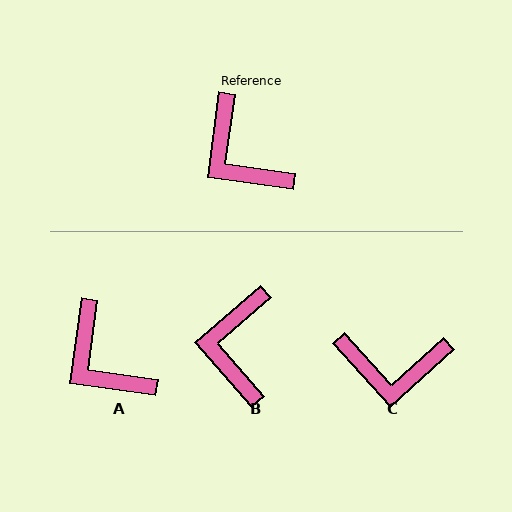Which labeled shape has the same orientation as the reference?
A.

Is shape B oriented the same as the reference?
No, it is off by about 41 degrees.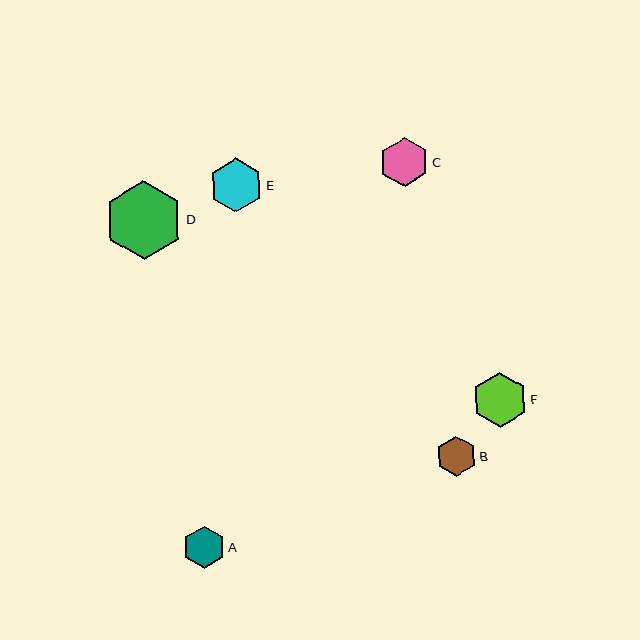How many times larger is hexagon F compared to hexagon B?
Hexagon F is approximately 1.4 times the size of hexagon B.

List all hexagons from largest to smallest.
From largest to smallest: D, F, E, C, A, B.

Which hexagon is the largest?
Hexagon D is the largest with a size of approximately 78 pixels.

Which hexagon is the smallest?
Hexagon B is the smallest with a size of approximately 40 pixels.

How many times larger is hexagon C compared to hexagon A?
Hexagon C is approximately 1.2 times the size of hexagon A.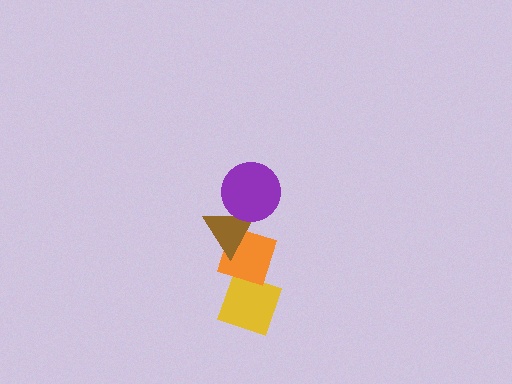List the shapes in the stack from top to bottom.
From top to bottom: the purple circle, the brown triangle, the orange diamond, the yellow diamond.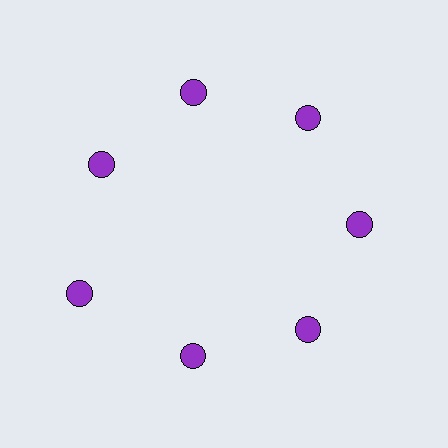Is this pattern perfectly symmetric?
No. The 7 purple circles are arranged in a ring, but one element near the 8 o'clock position is pushed outward from the center, breaking the 7-fold rotational symmetry.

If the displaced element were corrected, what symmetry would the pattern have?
It would have 7-fold rotational symmetry — the pattern would map onto itself every 51 degrees.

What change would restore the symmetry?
The symmetry would be restored by moving it inward, back onto the ring so that all 7 circles sit at equal angles and equal distance from the center.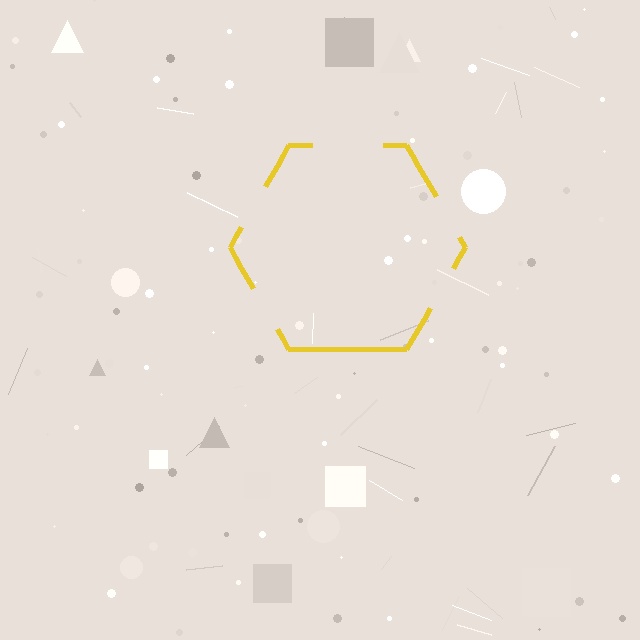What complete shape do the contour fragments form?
The contour fragments form a hexagon.